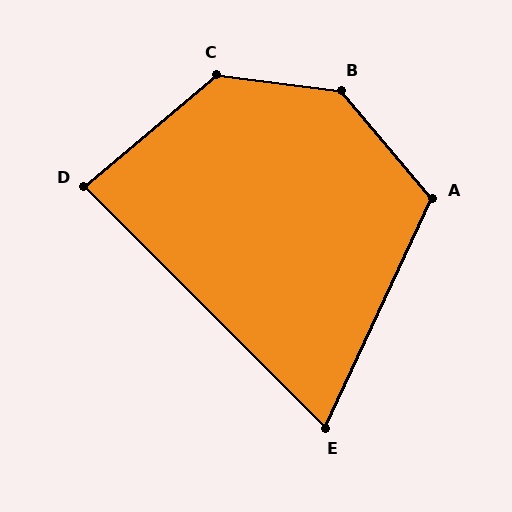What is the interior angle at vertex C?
Approximately 132 degrees (obtuse).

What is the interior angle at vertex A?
Approximately 115 degrees (obtuse).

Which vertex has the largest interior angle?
B, at approximately 138 degrees.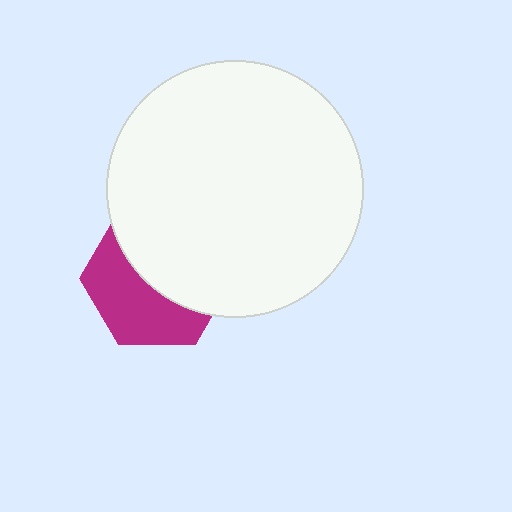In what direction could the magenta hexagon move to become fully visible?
The magenta hexagon could move down. That would shift it out from behind the white circle entirely.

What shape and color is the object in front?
The object in front is a white circle.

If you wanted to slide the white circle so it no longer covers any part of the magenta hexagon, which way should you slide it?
Slide it up — that is the most direct way to separate the two shapes.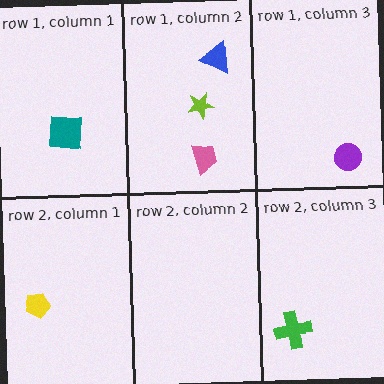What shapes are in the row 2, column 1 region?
The yellow pentagon.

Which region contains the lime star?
The row 1, column 2 region.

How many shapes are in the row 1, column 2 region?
3.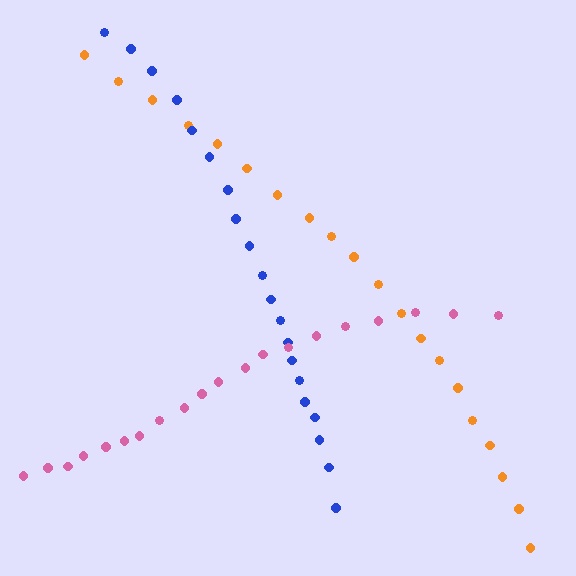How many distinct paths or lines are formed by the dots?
There are 3 distinct paths.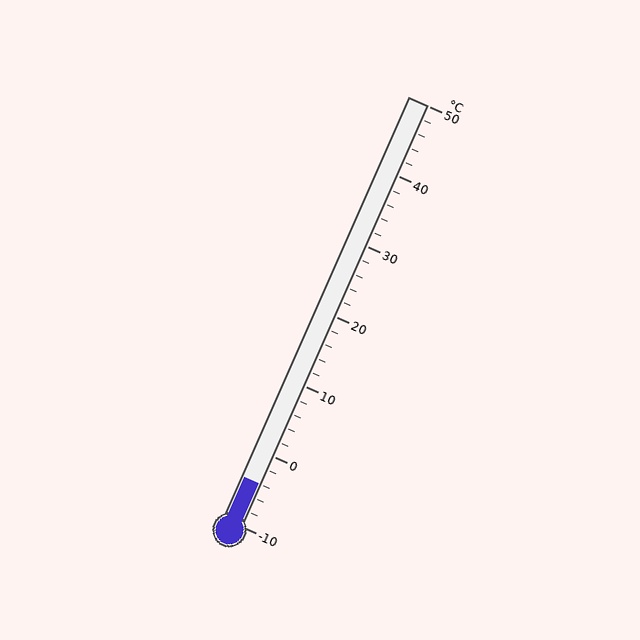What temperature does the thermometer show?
The thermometer shows approximately -4°C.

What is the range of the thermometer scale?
The thermometer scale ranges from -10°C to 50°C.